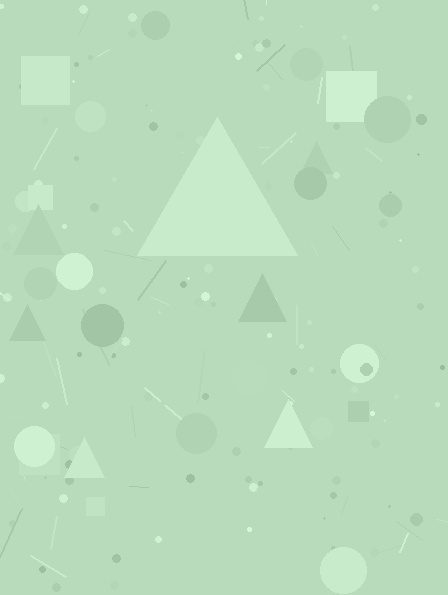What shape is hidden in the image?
A triangle is hidden in the image.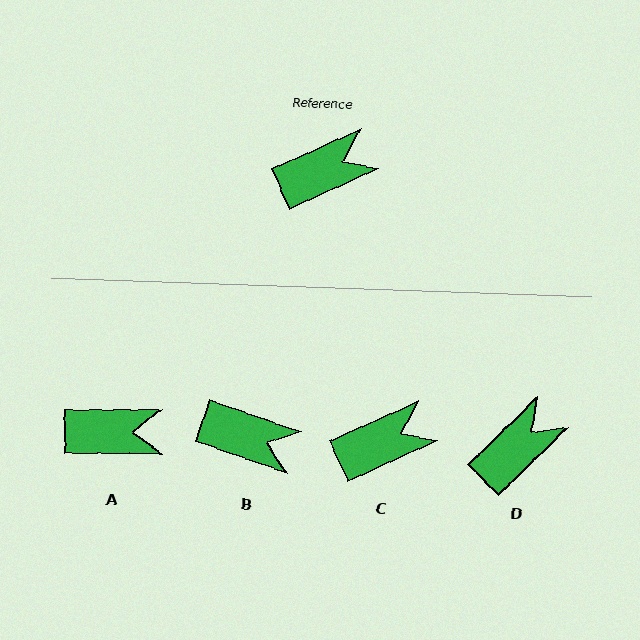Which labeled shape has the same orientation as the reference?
C.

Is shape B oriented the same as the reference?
No, it is off by about 44 degrees.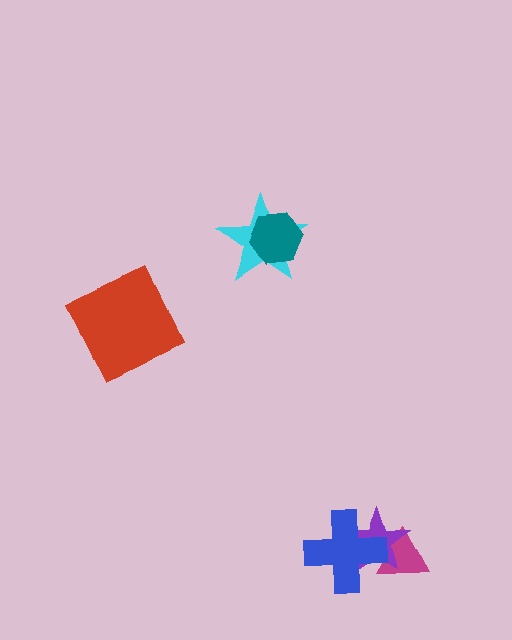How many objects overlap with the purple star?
2 objects overlap with the purple star.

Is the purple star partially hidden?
Yes, it is partially covered by another shape.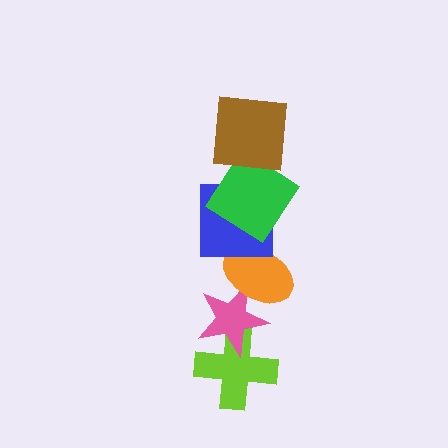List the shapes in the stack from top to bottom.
From top to bottom: the brown square, the green diamond, the blue square, the orange ellipse, the pink star, the lime cross.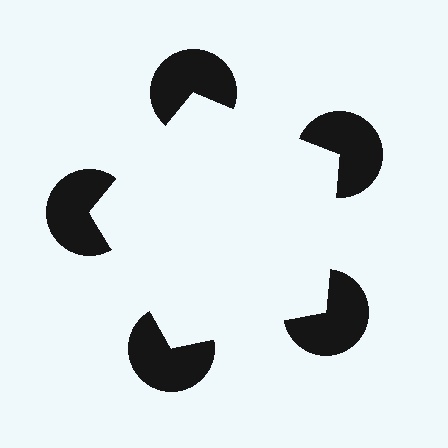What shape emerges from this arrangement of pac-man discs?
An illusory pentagon — its edges are inferred from the aligned wedge cuts in the pac-man discs, not physically drawn.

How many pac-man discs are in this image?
There are 5 — one at each vertex of the illusory pentagon.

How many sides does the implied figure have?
5 sides.